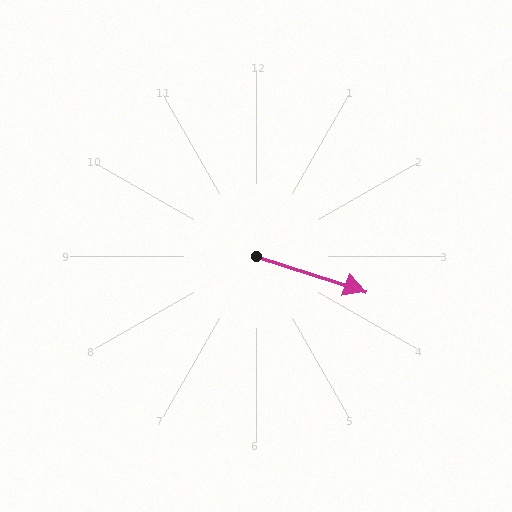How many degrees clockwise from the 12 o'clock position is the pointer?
Approximately 108 degrees.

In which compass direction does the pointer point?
East.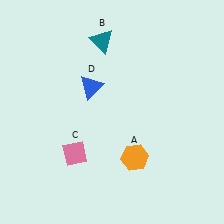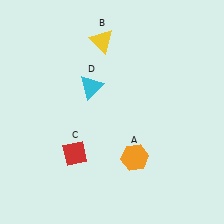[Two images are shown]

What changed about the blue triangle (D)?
In Image 1, D is blue. In Image 2, it changed to cyan.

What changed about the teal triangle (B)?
In Image 1, B is teal. In Image 2, it changed to yellow.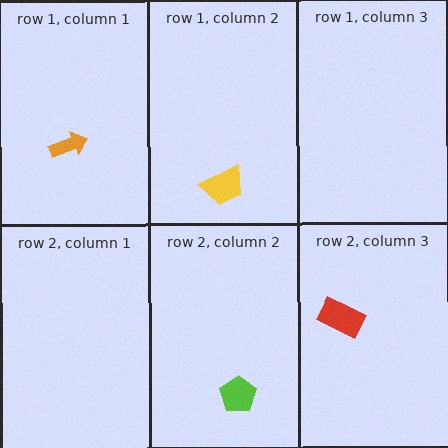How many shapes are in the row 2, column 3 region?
1.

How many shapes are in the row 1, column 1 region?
1.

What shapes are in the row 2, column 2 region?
The lime pentagon.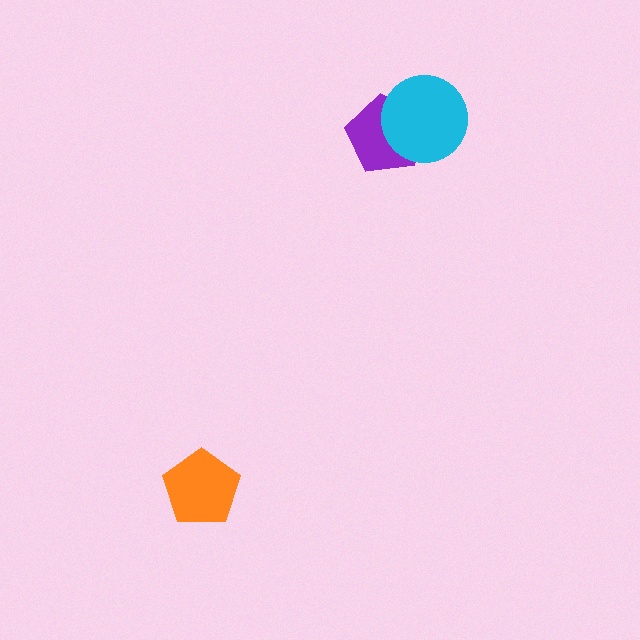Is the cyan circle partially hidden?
No, no other shape covers it.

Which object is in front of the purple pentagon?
The cyan circle is in front of the purple pentagon.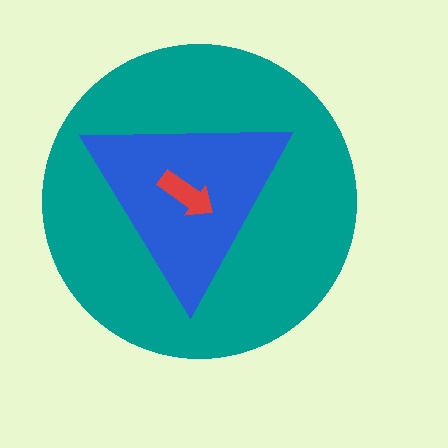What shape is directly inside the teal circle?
The blue triangle.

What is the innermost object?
The red arrow.